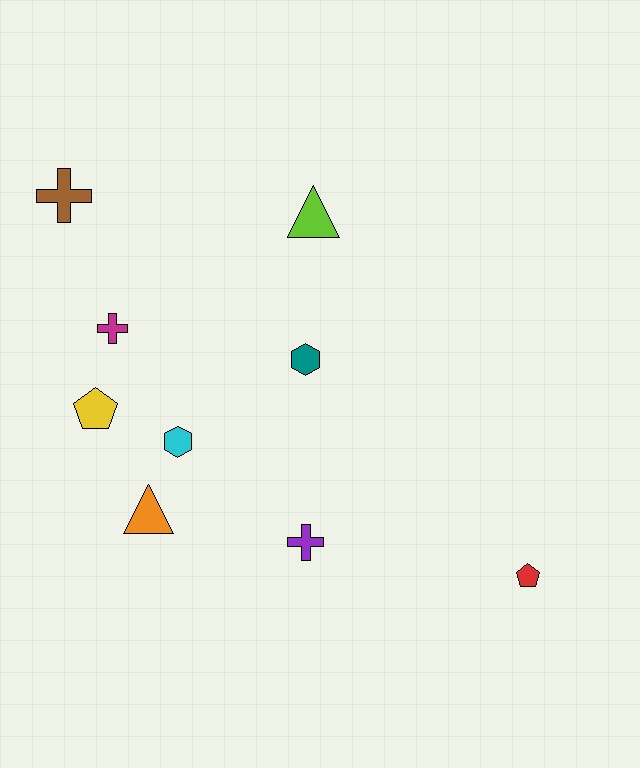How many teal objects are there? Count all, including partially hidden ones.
There is 1 teal object.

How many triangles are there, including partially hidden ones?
There are 2 triangles.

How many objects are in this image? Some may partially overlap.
There are 9 objects.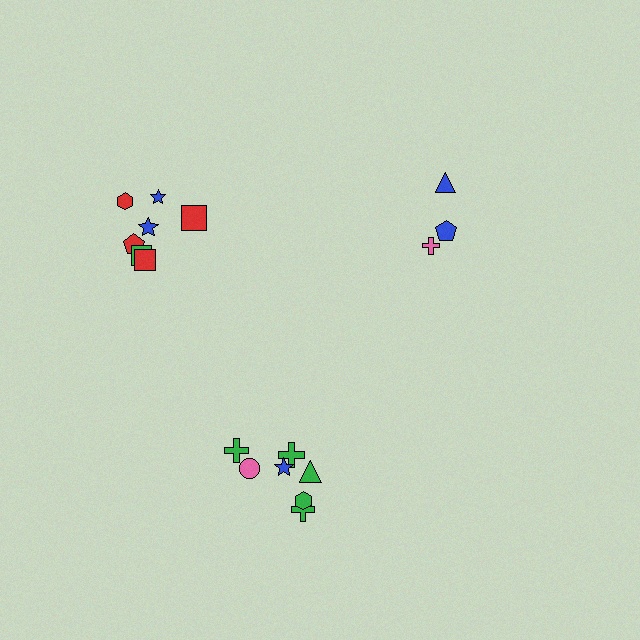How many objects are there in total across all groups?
There are 17 objects.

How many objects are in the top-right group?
There are 3 objects.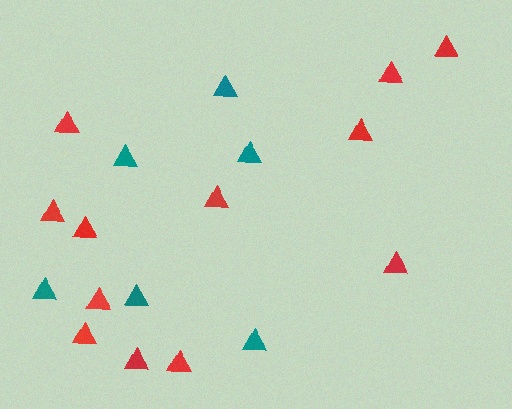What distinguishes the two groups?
There are 2 groups: one group of red triangles (12) and one group of teal triangles (6).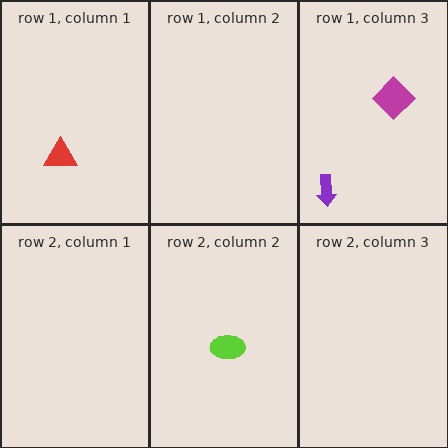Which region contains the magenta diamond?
The row 1, column 3 region.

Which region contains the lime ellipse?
The row 2, column 2 region.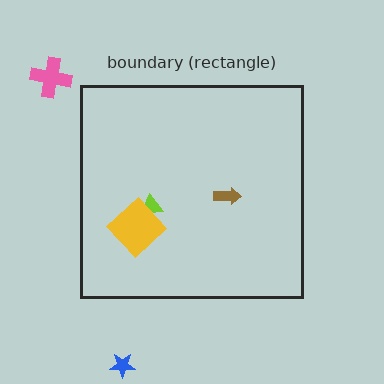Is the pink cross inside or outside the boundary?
Outside.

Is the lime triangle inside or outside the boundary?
Inside.